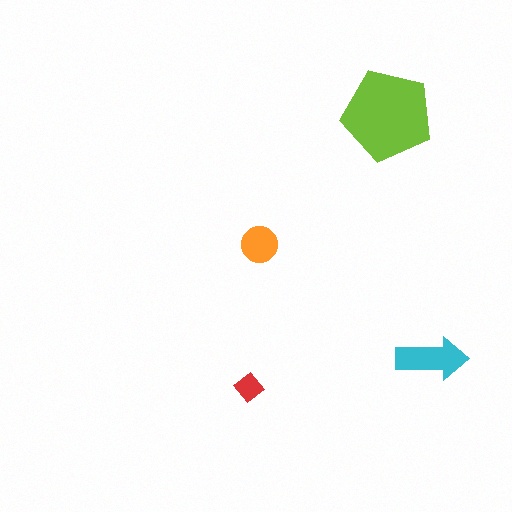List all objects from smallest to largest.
The red diamond, the orange circle, the cyan arrow, the lime pentagon.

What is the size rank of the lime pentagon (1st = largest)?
1st.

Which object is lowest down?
The red diamond is bottommost.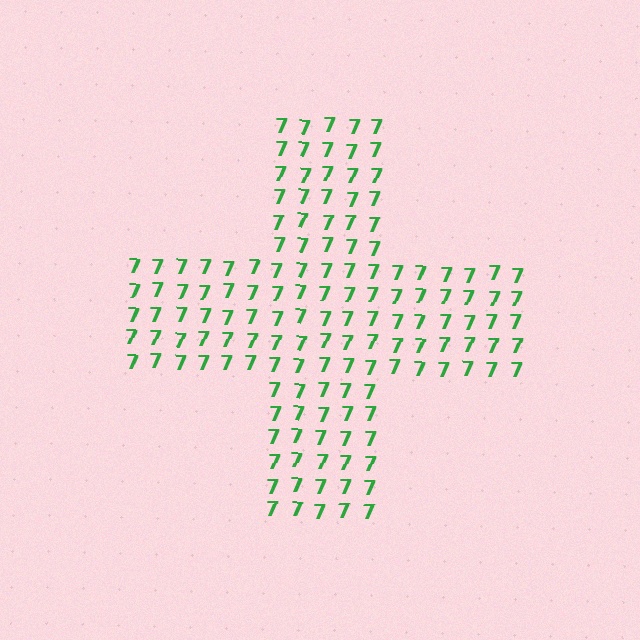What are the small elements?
The small elements are digit 7's.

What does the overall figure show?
The overall figure shows a cross.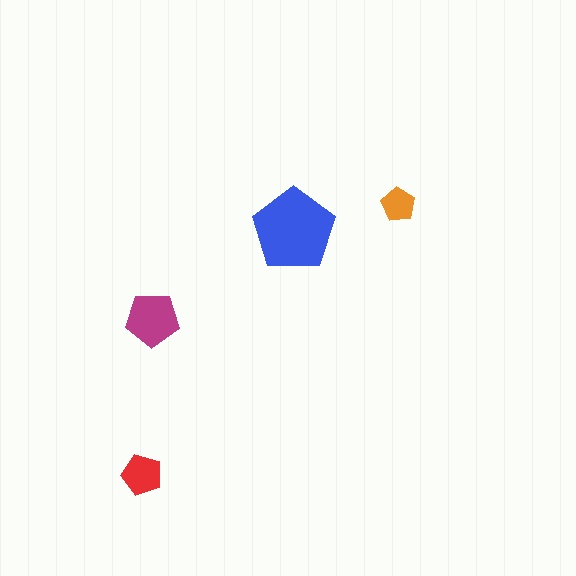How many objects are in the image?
There are 4 objects in the image.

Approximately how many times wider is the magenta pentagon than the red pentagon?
About 1.5 times wider.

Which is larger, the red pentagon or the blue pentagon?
The blue one.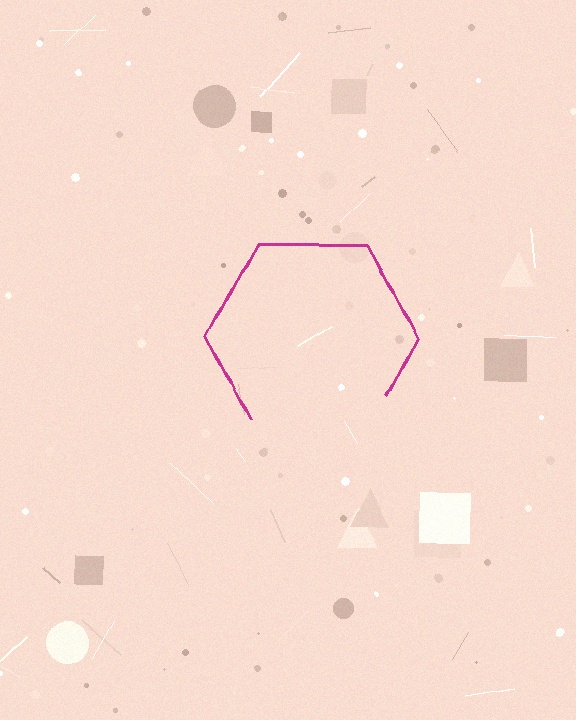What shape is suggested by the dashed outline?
The dashed outline suggests a hexagon.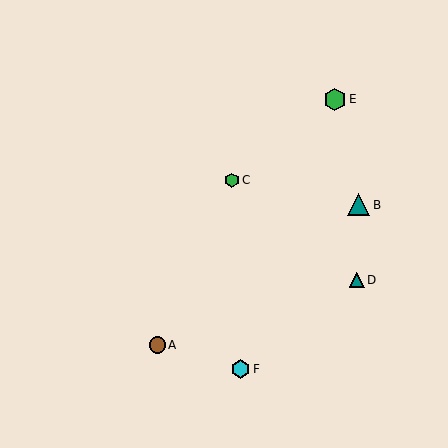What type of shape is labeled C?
Shape C is a green hexagon.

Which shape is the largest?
The green hexagon (labeled E) is the largest.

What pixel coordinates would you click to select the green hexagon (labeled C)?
Click at (232, 180) to select the green hexagon C.